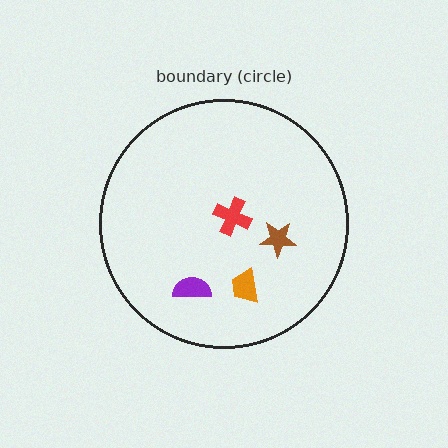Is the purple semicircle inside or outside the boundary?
Inside.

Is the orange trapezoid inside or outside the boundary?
Inside.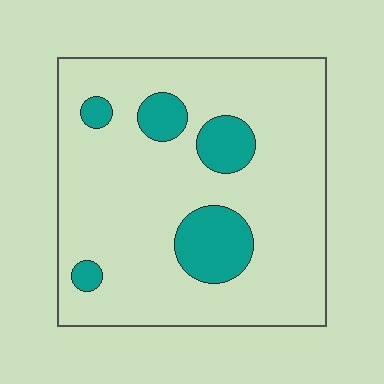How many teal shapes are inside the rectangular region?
5.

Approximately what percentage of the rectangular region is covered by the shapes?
Approximately 15%.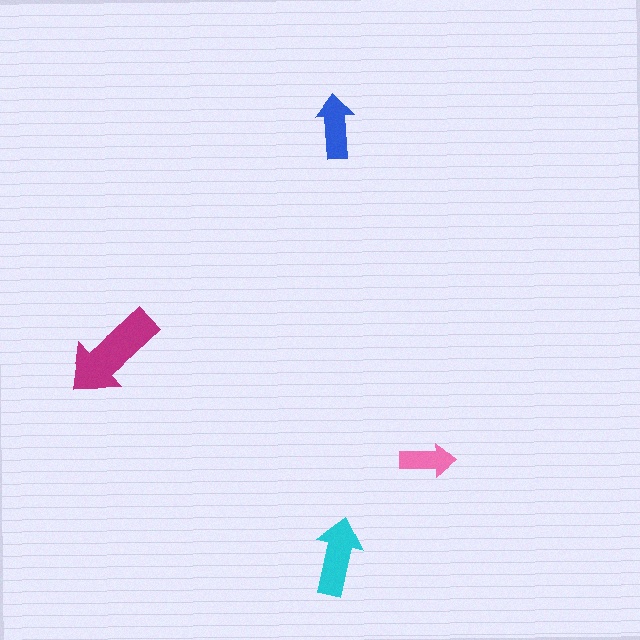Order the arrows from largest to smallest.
the magenta one, the cyan one, the blue one, the pink one.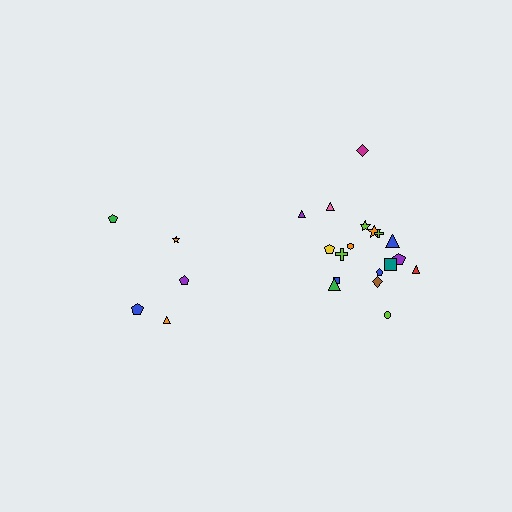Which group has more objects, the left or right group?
The right group.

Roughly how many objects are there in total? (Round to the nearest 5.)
Roughly 25 objects in total.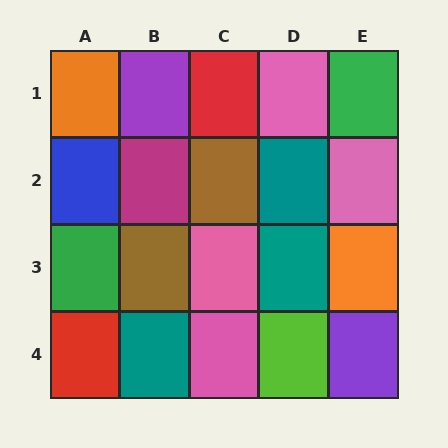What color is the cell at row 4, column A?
Red.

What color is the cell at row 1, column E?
Green.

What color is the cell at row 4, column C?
Pink.